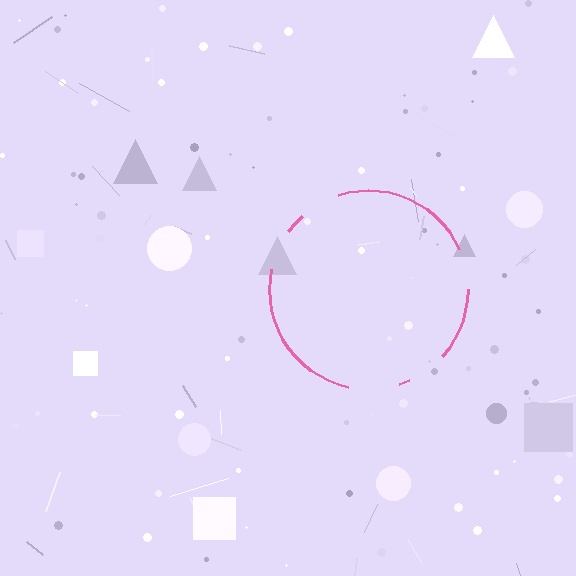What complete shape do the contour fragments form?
The contour fragments form a circle.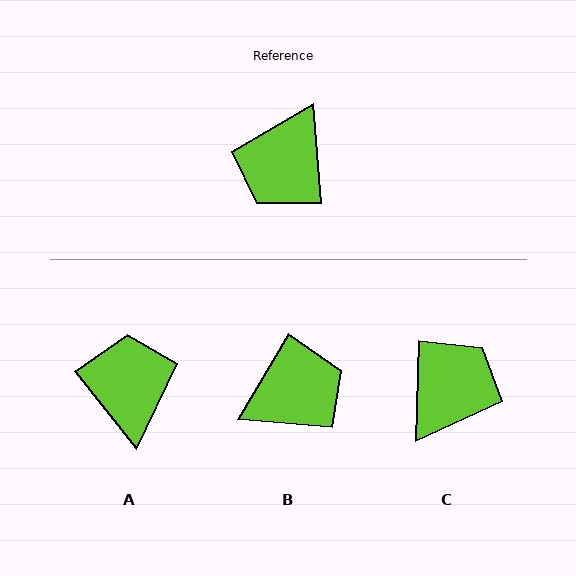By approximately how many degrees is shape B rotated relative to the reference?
Approximately 145 degrees counter-clockwise.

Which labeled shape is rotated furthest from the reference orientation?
C, about 174 degrees away.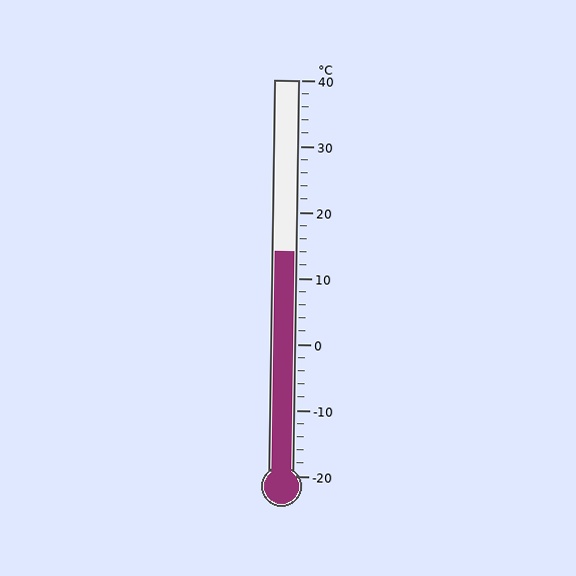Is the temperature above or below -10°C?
The temperature is above -10°C.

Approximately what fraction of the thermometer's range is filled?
The thermometer is filled to approximately 55% of its range.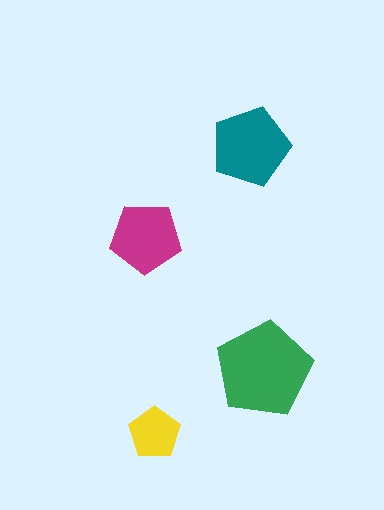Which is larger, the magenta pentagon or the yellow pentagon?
The magenta one.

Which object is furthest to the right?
The green pentagon is rightmost.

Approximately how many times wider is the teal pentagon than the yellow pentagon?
About 1.5 times wider.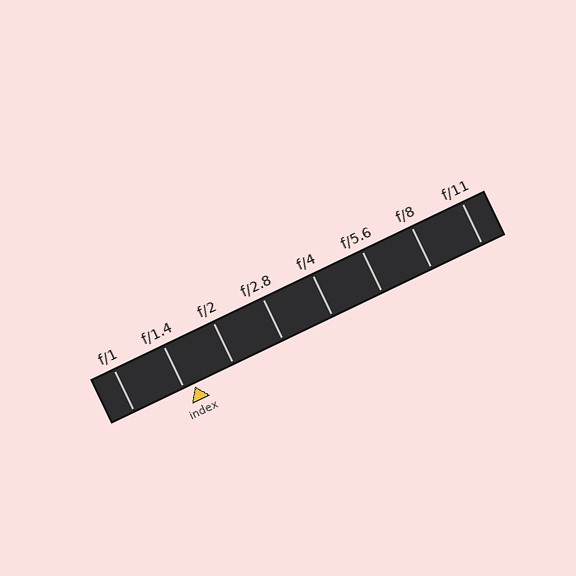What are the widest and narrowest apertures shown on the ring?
The widest aperture shown is f/1 and the narrowest is f/11.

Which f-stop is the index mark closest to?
The index mark is closest to f/1.4.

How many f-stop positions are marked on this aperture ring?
There are 8 f-stop positions marked.